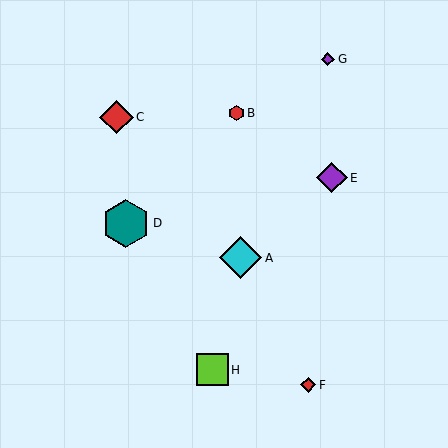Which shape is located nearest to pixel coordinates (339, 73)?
The purple diamond (labeled G) at (328, 59) is nearest to that location.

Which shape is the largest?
The teal hexagon (labeled D) is the largest.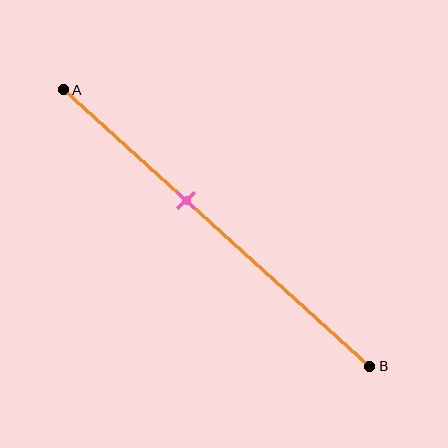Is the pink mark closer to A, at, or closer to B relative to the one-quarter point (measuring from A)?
The pink mark is closer to point B than the one-quarter point of segment AB.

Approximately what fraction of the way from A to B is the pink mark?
The pink mark is approximately 40% of the way from A to B.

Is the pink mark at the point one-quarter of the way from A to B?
No, the mark is at about 40% from A, not at the 25% one-quarter point.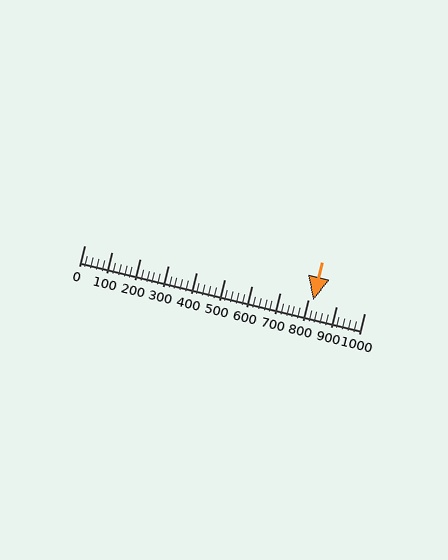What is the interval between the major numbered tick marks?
The major tick marks are spaced 100 units apart.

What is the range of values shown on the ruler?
The ruler shows values from 0 to 1000.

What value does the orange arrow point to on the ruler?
The orange arrow points to approximately 816.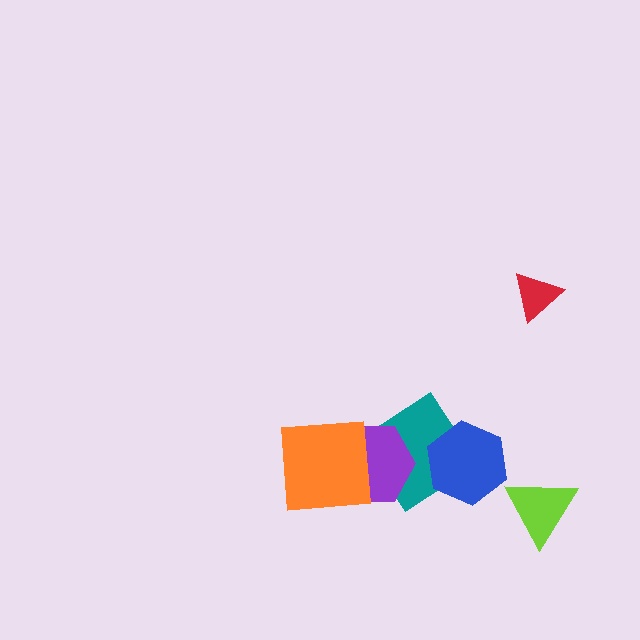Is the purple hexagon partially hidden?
Yes, it is partially covered by another shape.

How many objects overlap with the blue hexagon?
1 object overlaps with the blue hexagon.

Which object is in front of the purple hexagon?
The orange square is in front of the purple hexagon.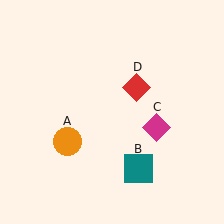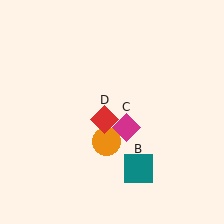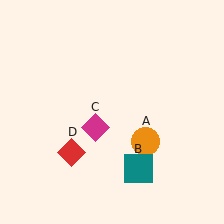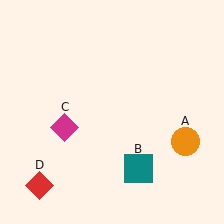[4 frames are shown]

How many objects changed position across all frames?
3 objects changed position: orange circle (object A), magenta diamond (object C), red diamond (object D).